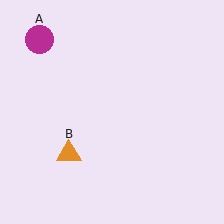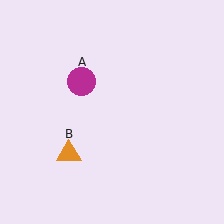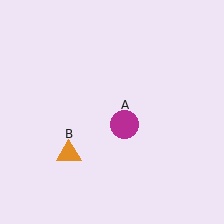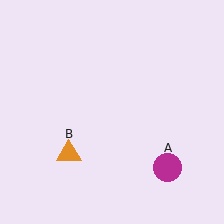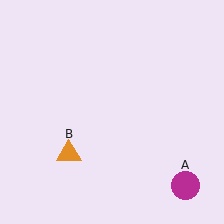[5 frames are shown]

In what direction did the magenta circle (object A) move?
The magenta circle (object A) moved down and to the right.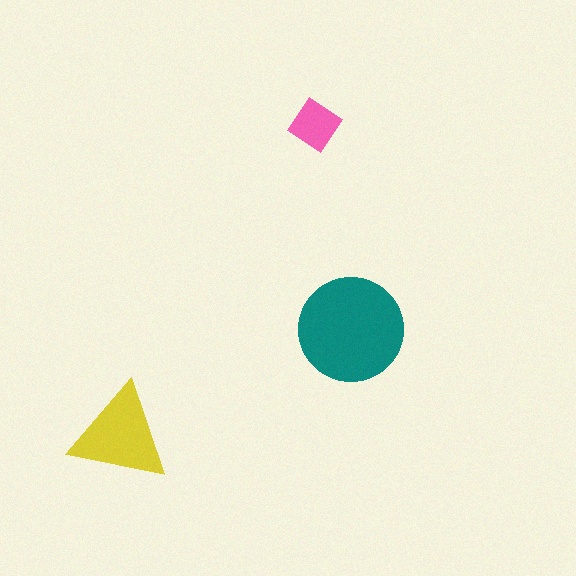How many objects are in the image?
There are 3 objects in the image.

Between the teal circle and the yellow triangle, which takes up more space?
The teal circle.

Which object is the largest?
The teal circle.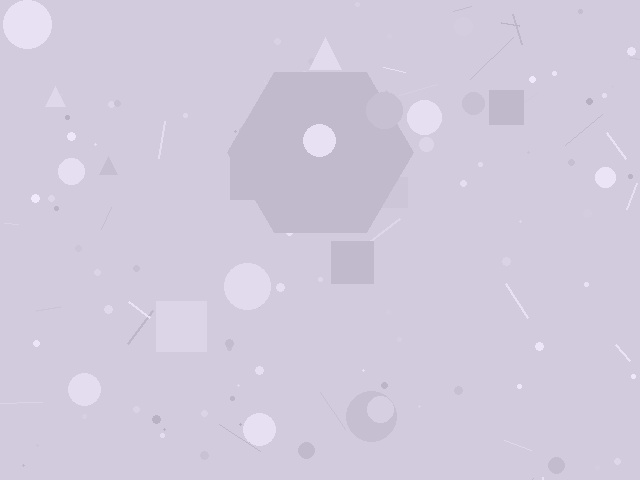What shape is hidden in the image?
A hexagon is hidden in the image.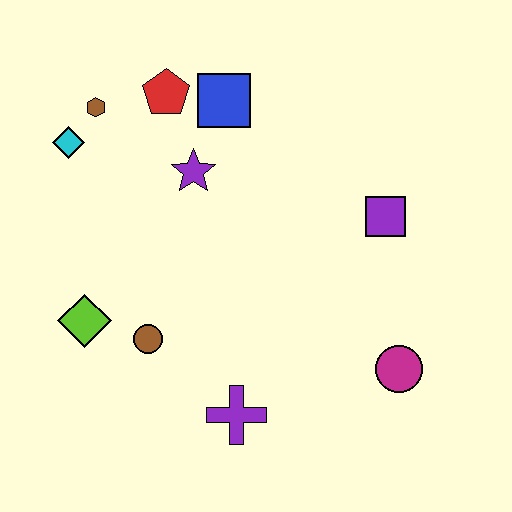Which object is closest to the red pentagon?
The blue square is closest to the red pentagon.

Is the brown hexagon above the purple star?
Yes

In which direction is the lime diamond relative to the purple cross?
The lime diamond is to the left of the purple cross.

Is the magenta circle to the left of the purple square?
No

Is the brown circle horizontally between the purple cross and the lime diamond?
Yes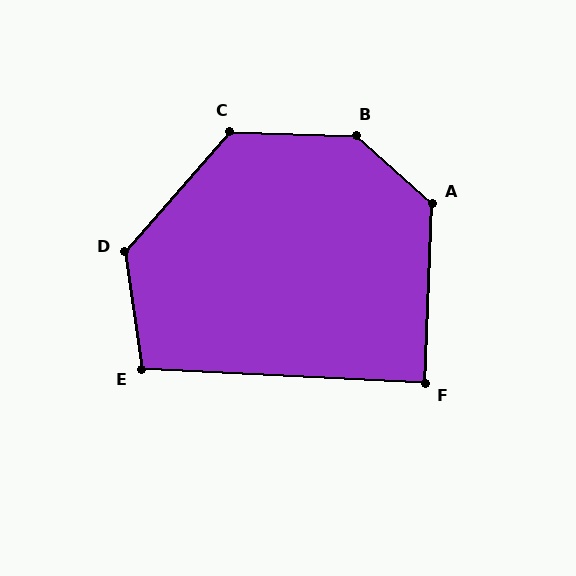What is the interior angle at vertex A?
Approximately 130 degrees (obtuse).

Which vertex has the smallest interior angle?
F, at approximately 89 degrees.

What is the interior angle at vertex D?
Approximately 131 degrees (obtuse).